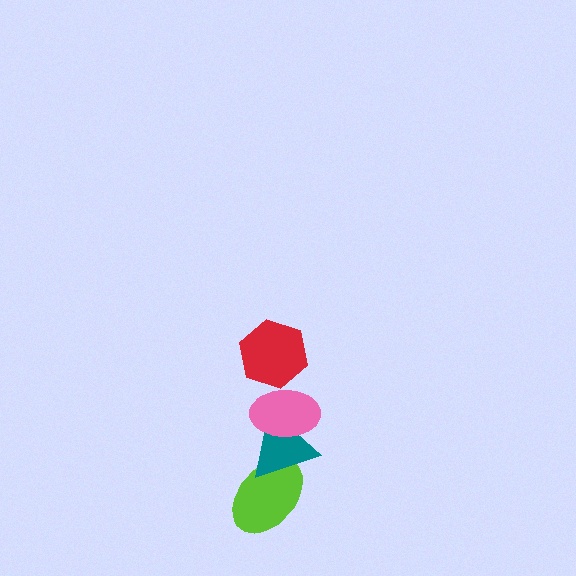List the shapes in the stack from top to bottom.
From top to bottom: the red hexagon, the pink ellipse, the teal triangle, the lime ellipse.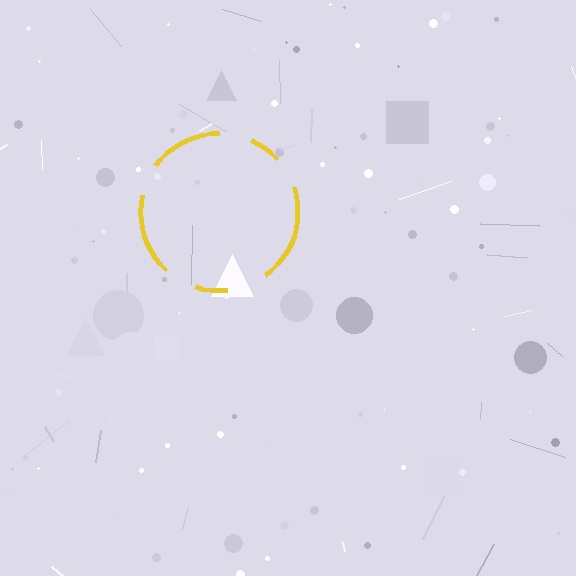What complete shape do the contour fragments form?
The contour fragments form a circle.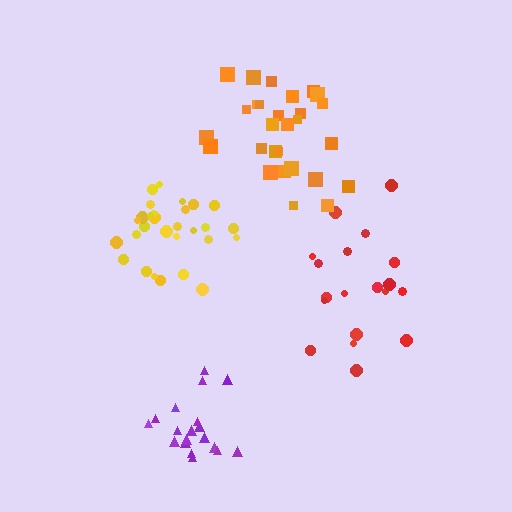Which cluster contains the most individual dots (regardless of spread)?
Yellow (29).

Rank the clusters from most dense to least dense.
yellow, purple, orange, red.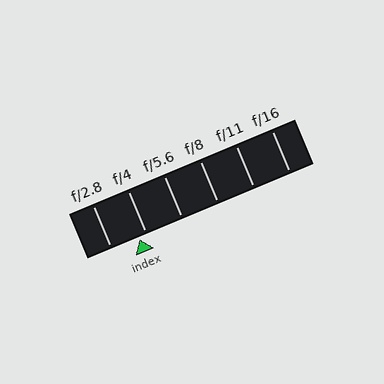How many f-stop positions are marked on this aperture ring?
There are 6 f-stop positions marked.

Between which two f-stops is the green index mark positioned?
The index mark is between f/2.8 and f/4.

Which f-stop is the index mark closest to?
The index mark is closest to f/4.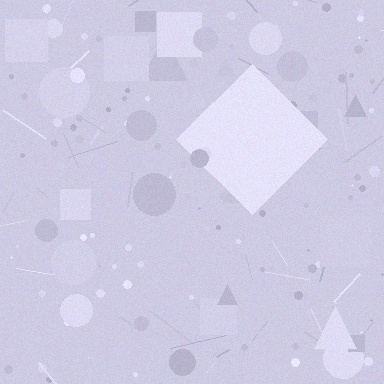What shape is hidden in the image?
A diamond is hidden in the image.